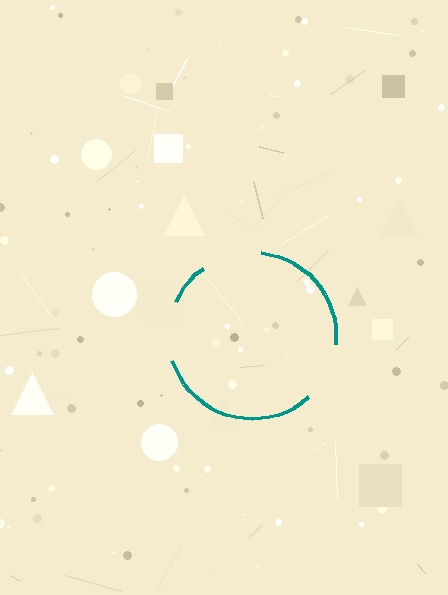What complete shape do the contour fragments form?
The contour fragments form a circle.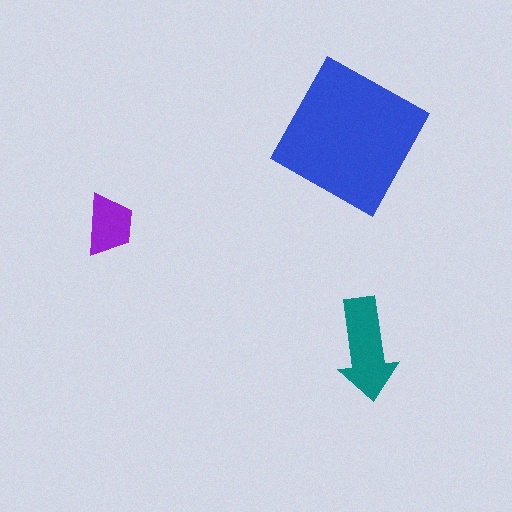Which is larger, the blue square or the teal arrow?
The blue square.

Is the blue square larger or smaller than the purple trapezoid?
Larger.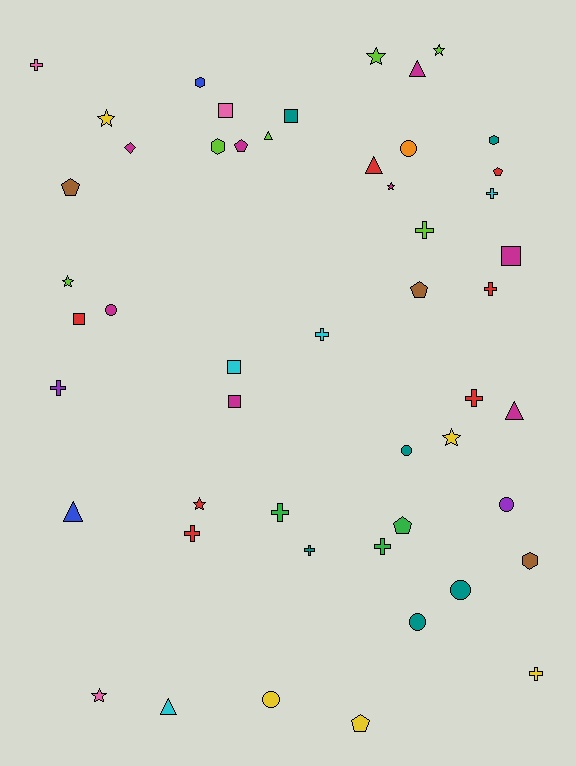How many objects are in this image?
There are 50 objects.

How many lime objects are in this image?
There are 6 lime objects.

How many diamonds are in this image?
There is 1 diamond.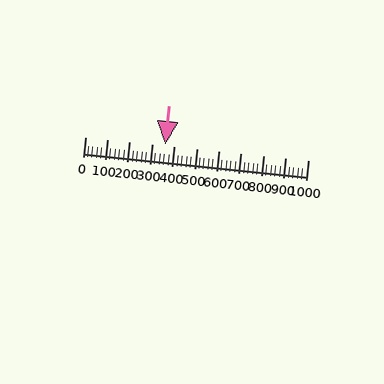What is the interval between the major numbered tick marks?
The major tick marks are spaced 100 units apart.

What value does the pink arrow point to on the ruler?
The pink arrow points to approximately 361.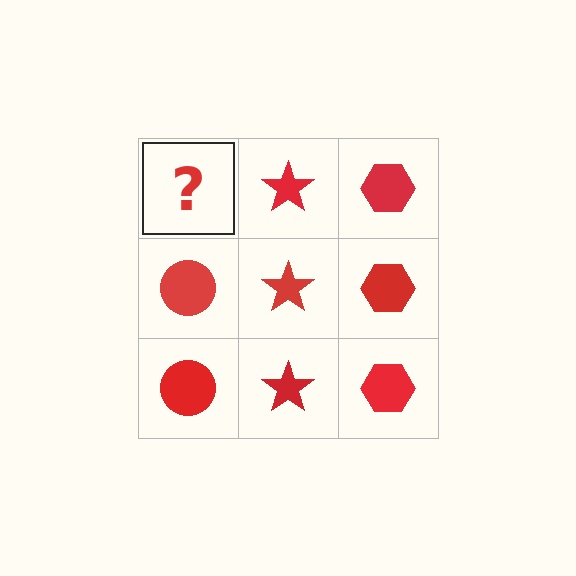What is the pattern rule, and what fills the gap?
The rule is that each column has a consistent shape. The gap should be filled with a red circle.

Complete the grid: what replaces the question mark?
The question mark should be replaced with a red circle.